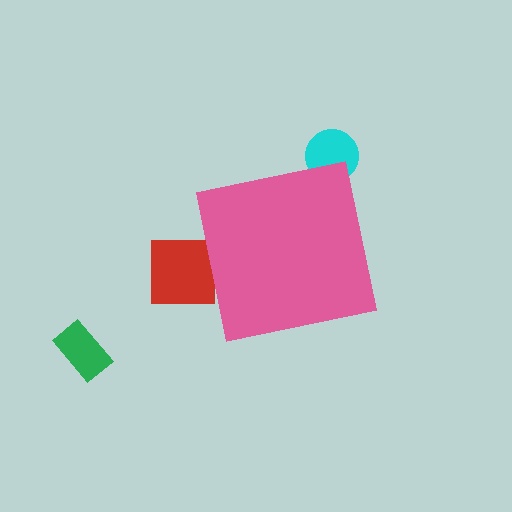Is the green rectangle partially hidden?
No, the green rectangle is fully visible.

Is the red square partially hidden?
Yes, the red square is partially hidden behind the pink square.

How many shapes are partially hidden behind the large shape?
2 shapes are partially hidden.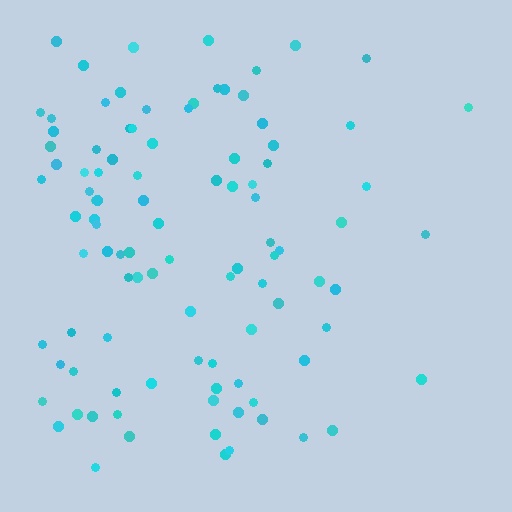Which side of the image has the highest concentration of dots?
The left.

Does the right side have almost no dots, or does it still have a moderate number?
Still a moderate number, just noticeably fewer than the left.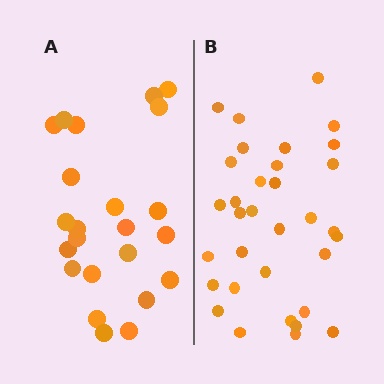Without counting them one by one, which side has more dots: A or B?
Region B (the right region) has more dots.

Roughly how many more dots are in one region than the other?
Region B has roughly 10 or so more dots than region A.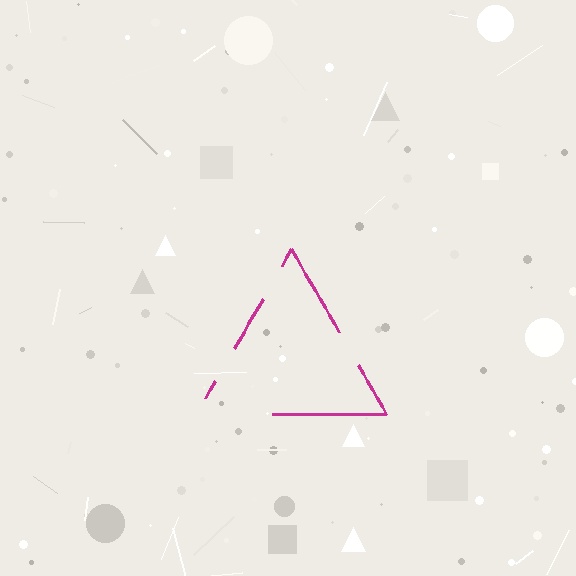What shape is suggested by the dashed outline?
The dashed outline suggests a triangle.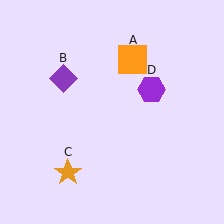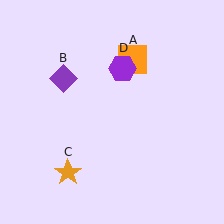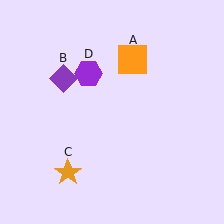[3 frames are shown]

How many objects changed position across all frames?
1 object changed position: purple hexagon (object D).